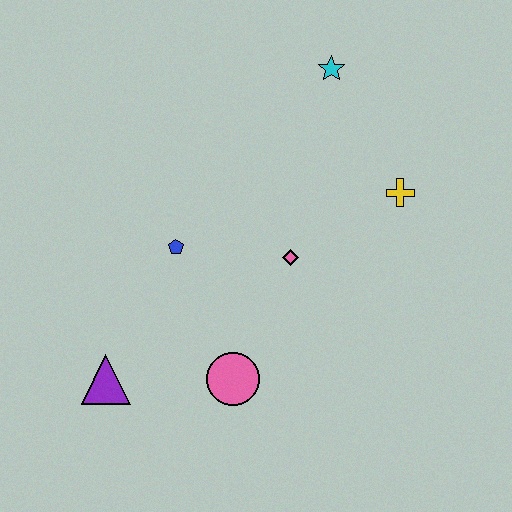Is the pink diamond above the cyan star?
No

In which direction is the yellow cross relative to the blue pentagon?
The yellow cross is to the right of the blue pentagon.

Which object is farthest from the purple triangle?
The cyan star is farthest from the purple triangle.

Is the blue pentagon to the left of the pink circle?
Yes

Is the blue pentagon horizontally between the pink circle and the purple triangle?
Yes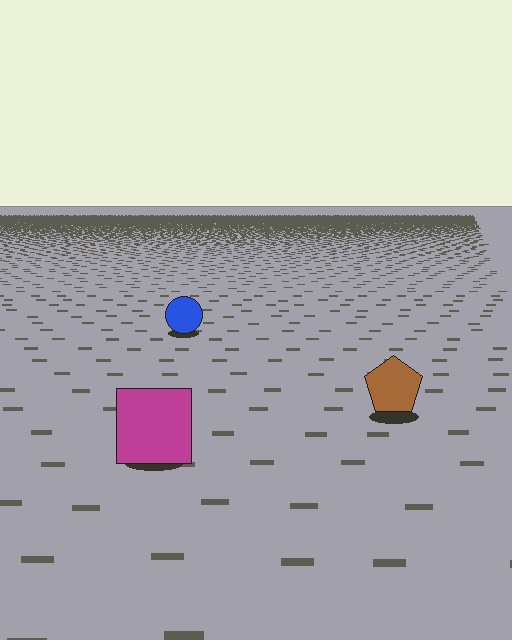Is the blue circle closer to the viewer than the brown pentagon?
No. The brown pentagon is closer — you can tell from the texture gradient: the ground texture is coarser near it.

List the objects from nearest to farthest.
From nearest to farthest: the magenta square, the brown pentagon, the blue circle.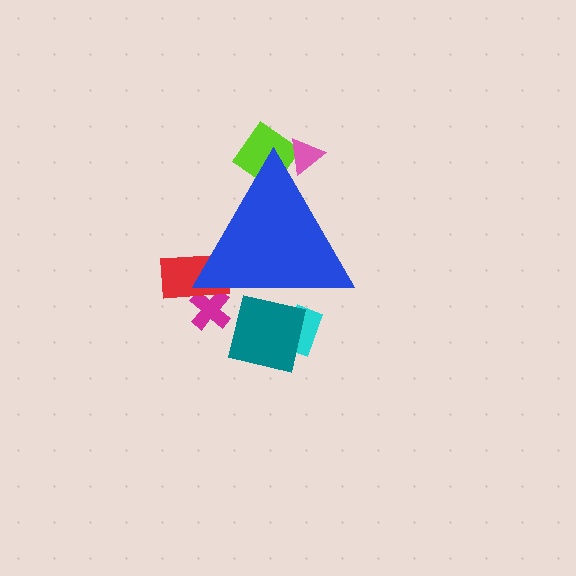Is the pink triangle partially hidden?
Yes, the pink triangle is partially hidden behind the blue triangle.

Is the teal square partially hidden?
Yes, the teal square is partially hidden behind the blue triangle.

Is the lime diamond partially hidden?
Yes, the lime diamond is partially hidden behind the blue triangle.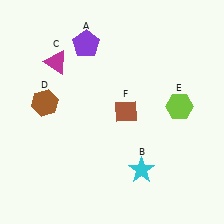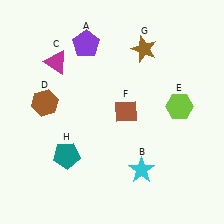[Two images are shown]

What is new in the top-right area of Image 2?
A brown star (G) was added in the top-right area of Image 2.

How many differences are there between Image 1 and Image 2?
There are 2 differences between the two images.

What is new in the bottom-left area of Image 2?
A teal pentagon (H) was added in the bottom-left area of Image 2.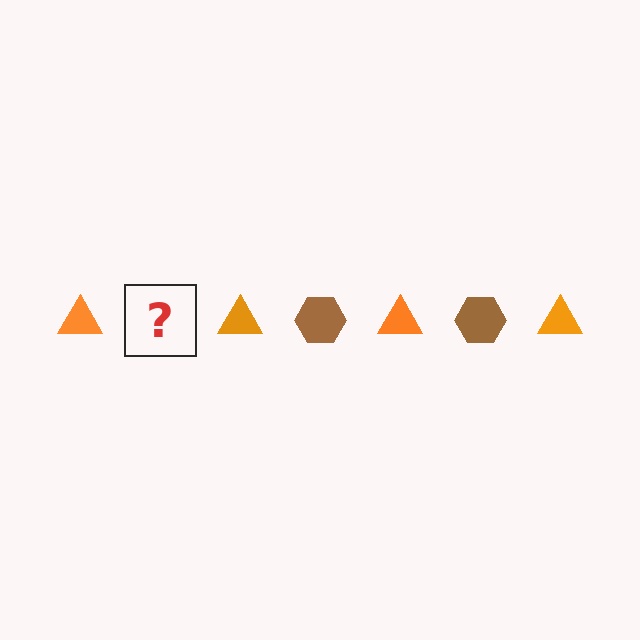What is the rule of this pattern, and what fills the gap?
The rule is that the pattern alternates between orange triangle and brown hexagon. The gap should be filled with a brown hexagon.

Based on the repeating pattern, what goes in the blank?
The blank should be a brown hexagon.